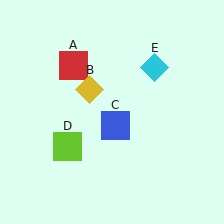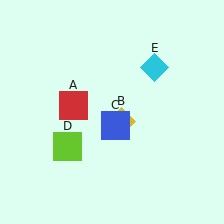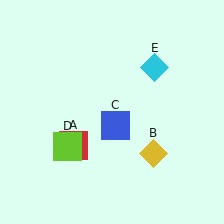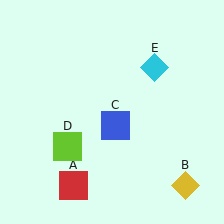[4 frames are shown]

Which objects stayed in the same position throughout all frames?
Blue square (object C) and lime square (object D) and cyan diamond (object E) remained stationary.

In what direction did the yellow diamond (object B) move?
The yellow diamond (object B) moved down and to the right.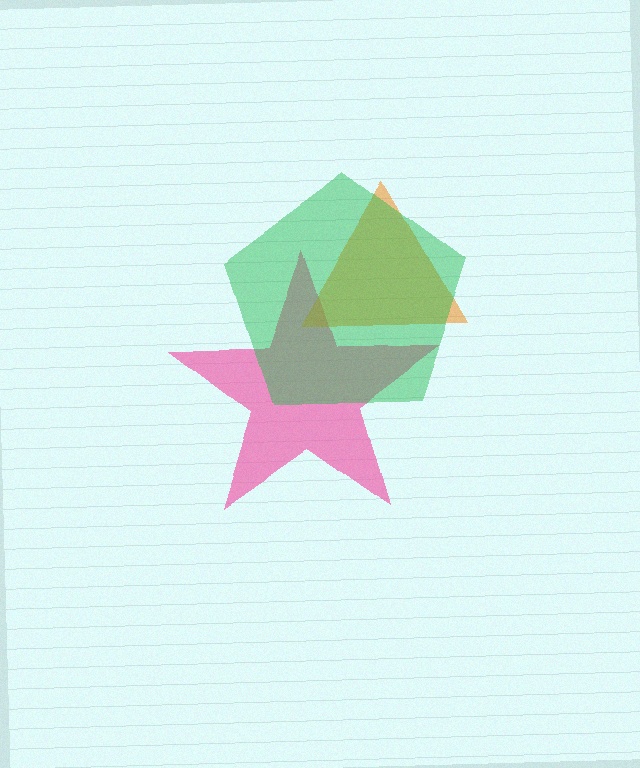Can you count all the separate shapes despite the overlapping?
Yes, there are 3 separate shapes.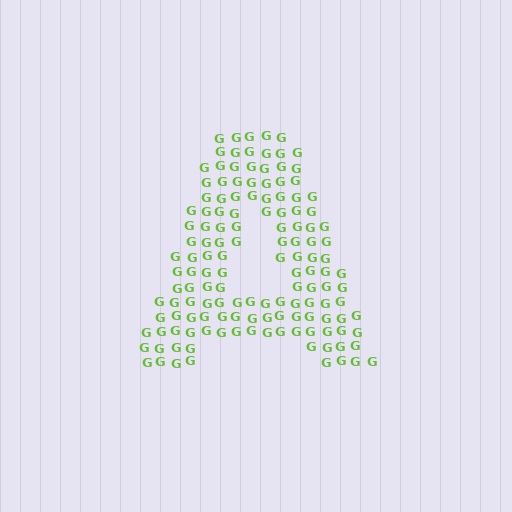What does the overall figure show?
The overall figure shows the letter A.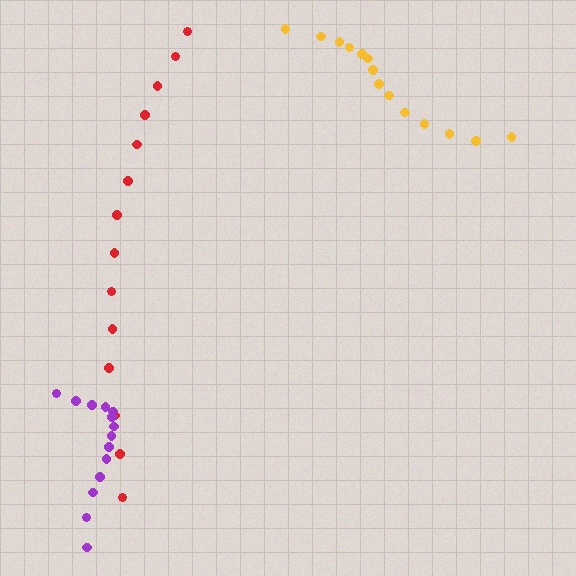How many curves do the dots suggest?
There are 3 distinct paths.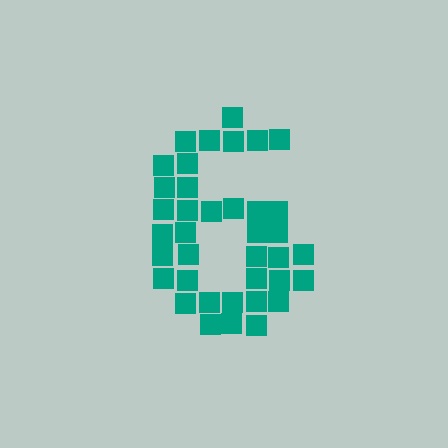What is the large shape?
The large shape is the digit 6.